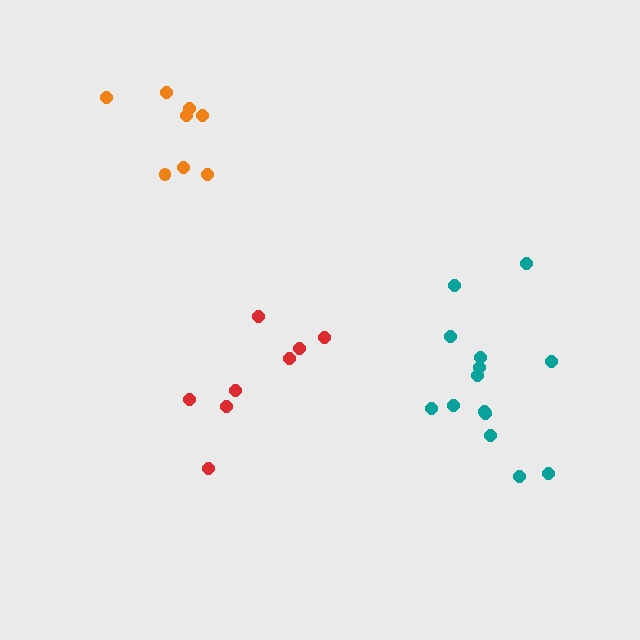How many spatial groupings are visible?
There are 3 spatial groupings.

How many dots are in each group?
Group 1: 14 dots, Group 2: 8 dots, Group 3: 8 dots (30 total).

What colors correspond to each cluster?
The clusters are colored: teal, red, orange.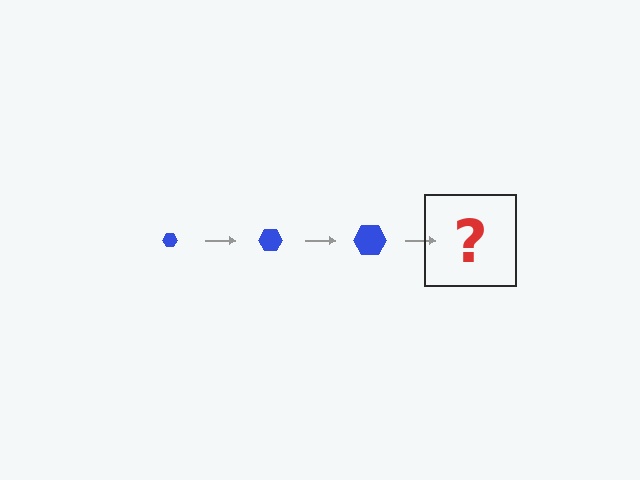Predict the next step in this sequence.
The next step is a blue hexagon, larger than the previous one.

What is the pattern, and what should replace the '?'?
The pattern is that the hexagon gets progressively larger each step. The '?' should be a blue hexagon, larger than the previous one.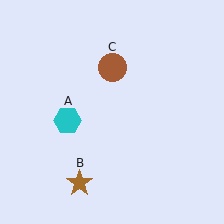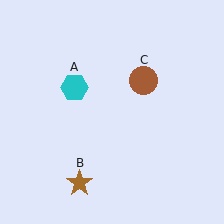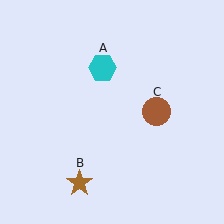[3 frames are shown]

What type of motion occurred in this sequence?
The cyan hexagon (object A), brown circle (object C) rotated clockwise around the center of the scene.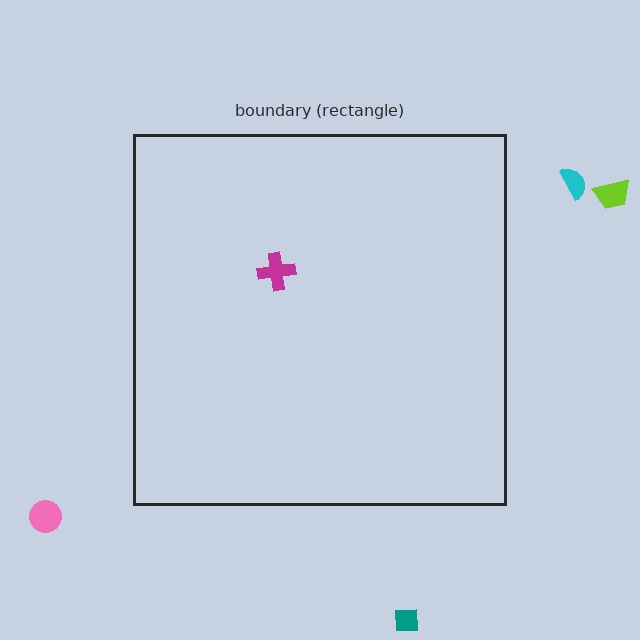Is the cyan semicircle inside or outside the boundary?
Outside.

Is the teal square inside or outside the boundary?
Outside.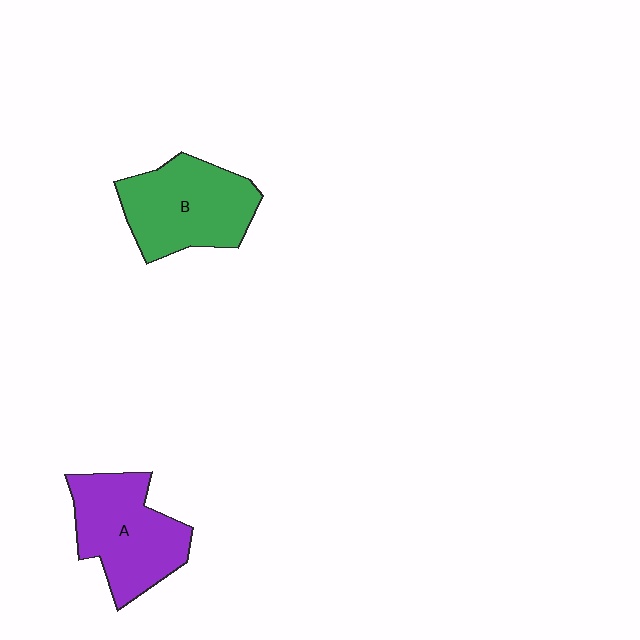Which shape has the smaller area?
Shape A (purple).